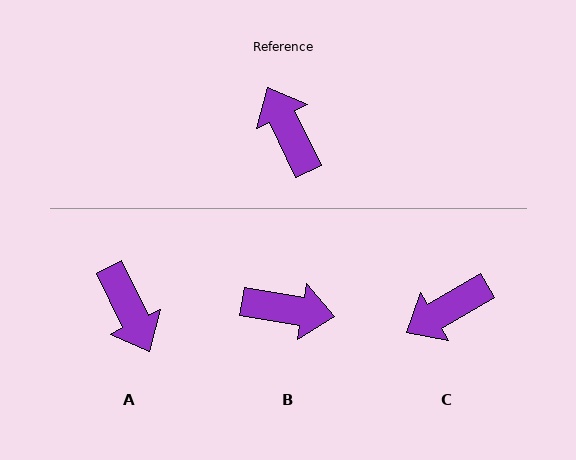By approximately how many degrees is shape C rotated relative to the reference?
Approximately 94 degrees counter-clockwise.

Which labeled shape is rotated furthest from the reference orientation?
A, about 180 degrees away.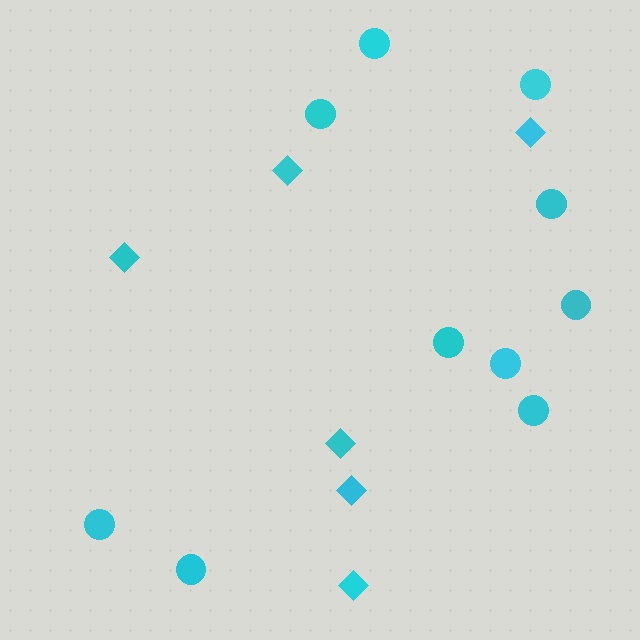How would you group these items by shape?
There are 2 groups: one group of diamonds (6) and one group of circles (10).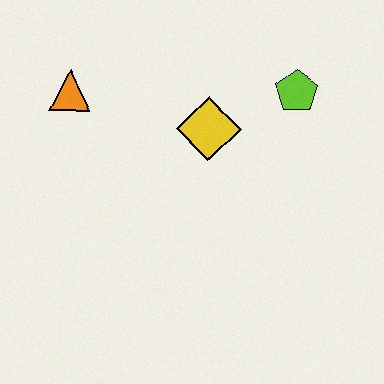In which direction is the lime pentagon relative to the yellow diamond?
The lime pentagon is to the right of the yellow diamond.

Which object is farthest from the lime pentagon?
The orange triangle is farthest from the lime pentagon.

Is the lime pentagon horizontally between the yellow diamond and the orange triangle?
No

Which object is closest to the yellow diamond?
The lime pentagon is closest to the yellow diamond.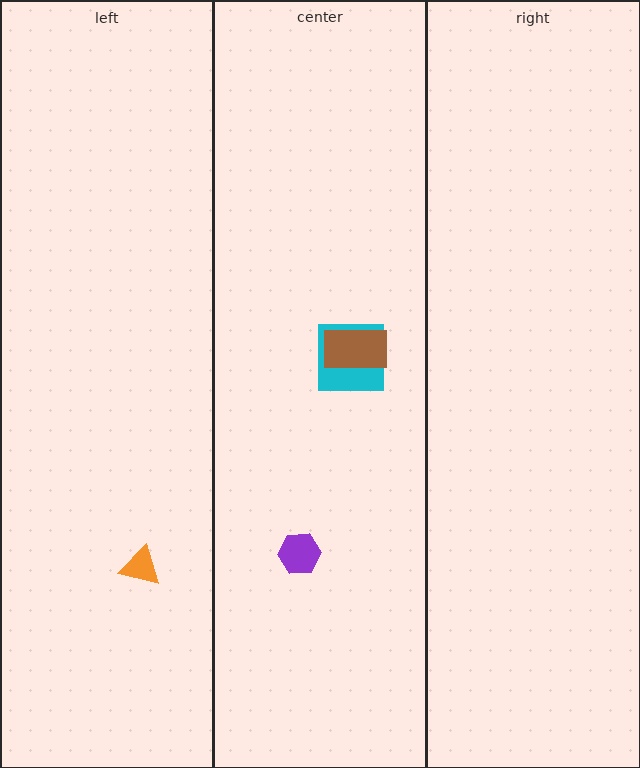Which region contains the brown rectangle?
The center region.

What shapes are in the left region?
The orange triangle.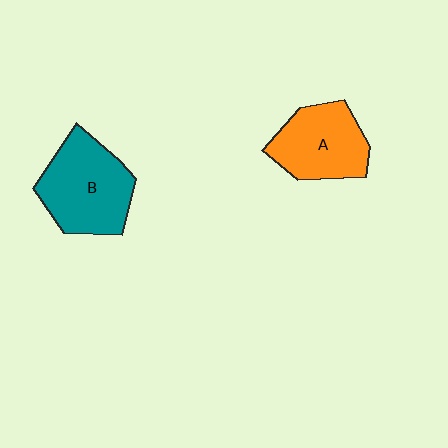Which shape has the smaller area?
Shape A (orange).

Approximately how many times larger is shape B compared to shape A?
Approximately 1.2 times.